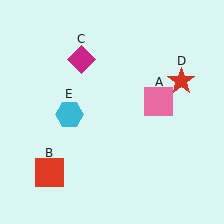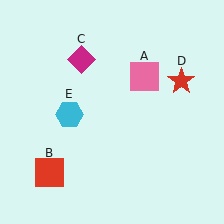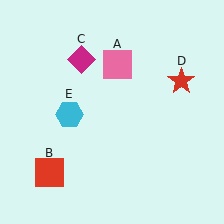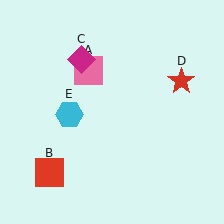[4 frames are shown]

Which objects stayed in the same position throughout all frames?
Red square (object B) and magenta diamond (object C) and red star (object D) and cyan hexagon (object E) remained stationary.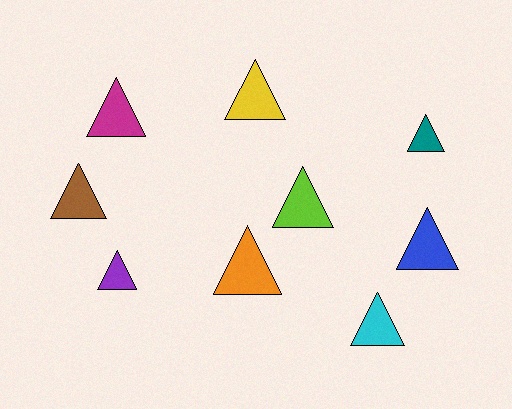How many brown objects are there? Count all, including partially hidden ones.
There is 1 brown object.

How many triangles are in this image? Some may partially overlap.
There are 9 triangles.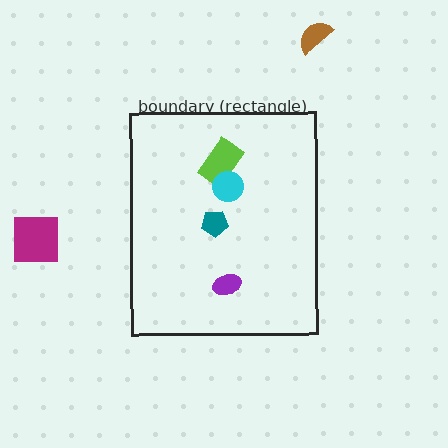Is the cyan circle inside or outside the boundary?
Inside.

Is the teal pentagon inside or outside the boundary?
Inside.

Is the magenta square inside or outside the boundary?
Outside.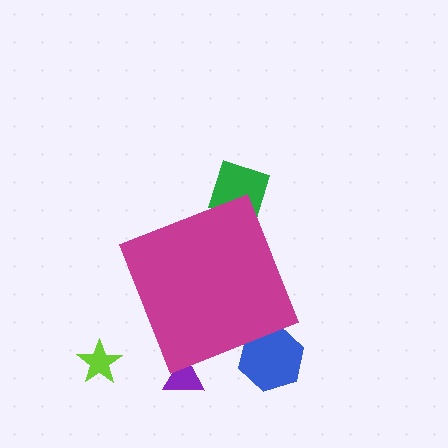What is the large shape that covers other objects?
A magenta diamond.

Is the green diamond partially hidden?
Yes, the green diamond is partially hidden behind the magenta diamond.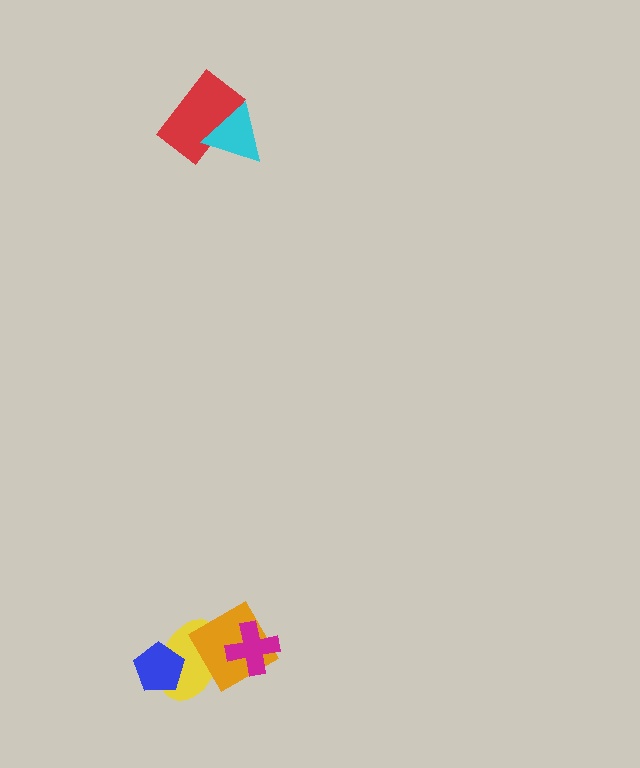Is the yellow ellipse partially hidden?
Yes, it is partially covered by another shape.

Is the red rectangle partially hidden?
Yes, it is partially covered by another shape.